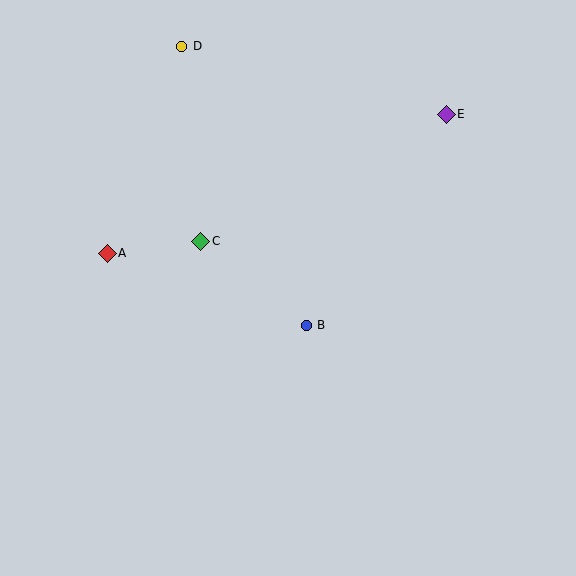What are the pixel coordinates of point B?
Point B is at (306, 325).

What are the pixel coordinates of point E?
Point E is at (446, 114).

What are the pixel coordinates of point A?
Point A is at (107, 253).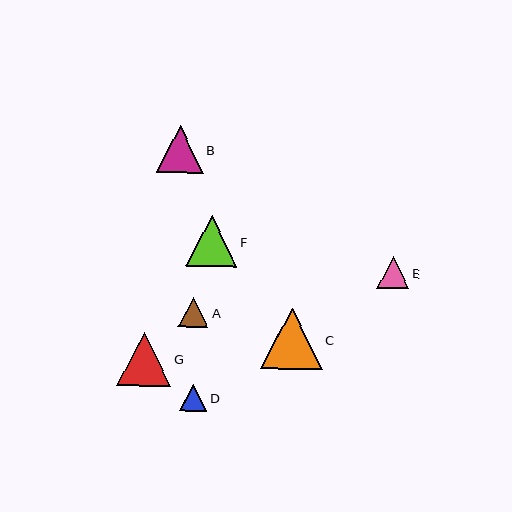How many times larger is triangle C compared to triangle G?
Triangle C is approximately 1.1 times the size of triangle G.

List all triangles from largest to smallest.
From largest to smallest: C, G, F, B, E, A, D.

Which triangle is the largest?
Triangle C is the largest with a size of approximately 62 pixels.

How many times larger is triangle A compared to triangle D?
Triangle A is approximately 1.1 times the size of triangle D.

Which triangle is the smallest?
Triangle D is the smallest with a size of approximately 27 pixels.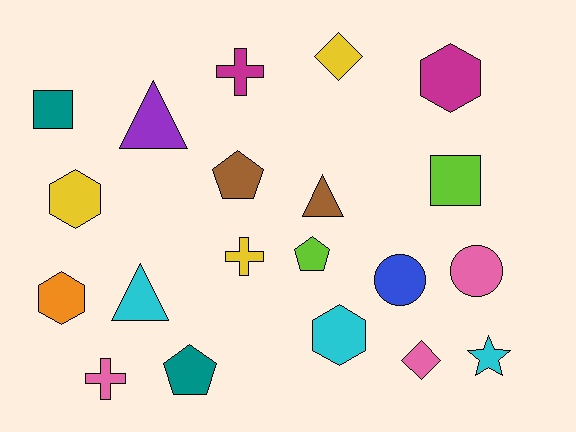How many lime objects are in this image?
There are 2 lime objects.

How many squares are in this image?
There are 2 squares.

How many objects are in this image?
There are 20 objects.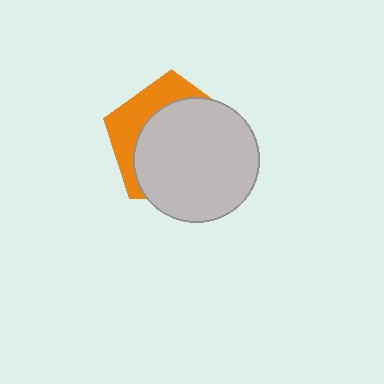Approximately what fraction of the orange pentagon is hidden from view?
Roughly 69% of the orange pentagon is hidden behind the light gray circle.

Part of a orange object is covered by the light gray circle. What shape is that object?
It is a pentagon.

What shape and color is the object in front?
The object in front is a light gray circle.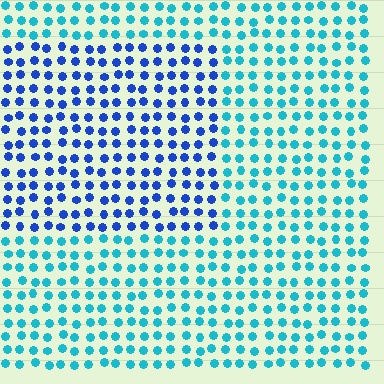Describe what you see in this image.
The image is filled with small cyan elements in a uniform arrangement. A rectangle-shaped region is visible where the elements are tinted to a slightly different hue, forming a subtle color boundary.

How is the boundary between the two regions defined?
The boundary is defined purely by a slight shift in hue (about 40 degrees). Spacing, size, and orientation are identical on both sides.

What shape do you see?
I see a rectangle.